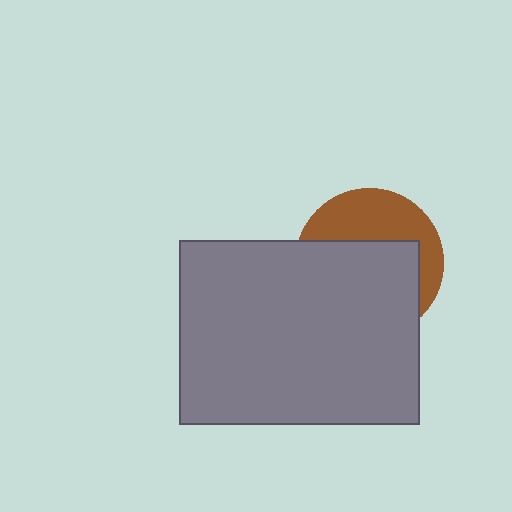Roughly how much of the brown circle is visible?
A small part of it is visible (roughly 39%).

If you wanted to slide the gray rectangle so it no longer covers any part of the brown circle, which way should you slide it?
Slide it down — that is the most direct way to separate the two shapes.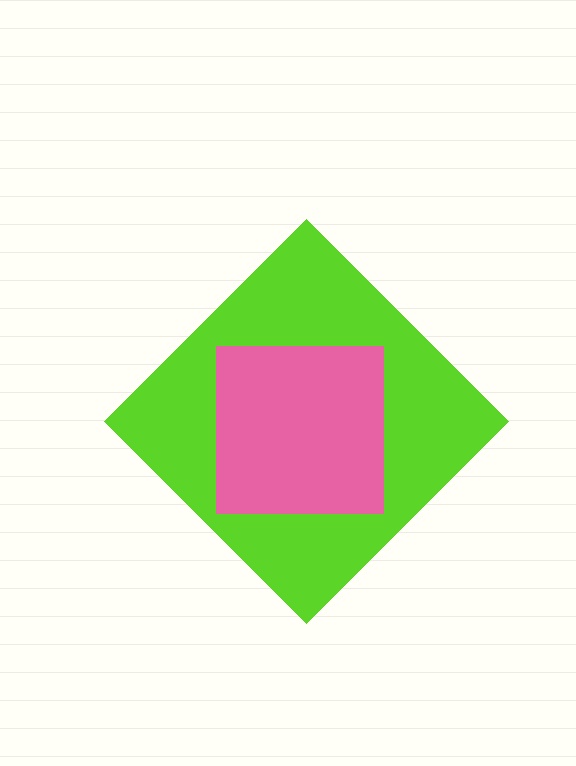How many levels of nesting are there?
2.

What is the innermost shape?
The pink square.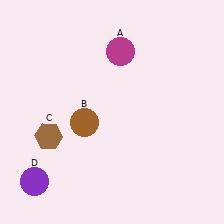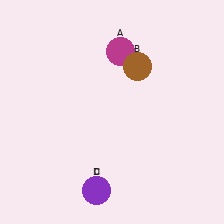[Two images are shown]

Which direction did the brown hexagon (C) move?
The brown hexagon (C) moved down.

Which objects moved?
The objects that moved are: the brown circle (B), the brown hexagon (C), the purple circle (D).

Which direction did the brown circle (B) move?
The brown circle (B) moved up.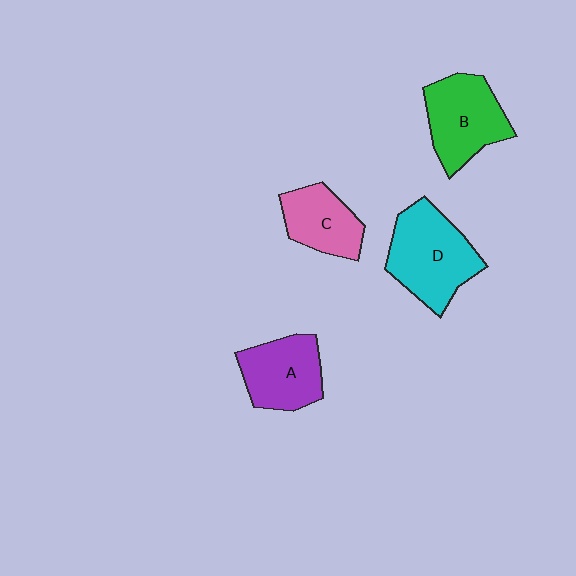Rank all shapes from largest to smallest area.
From largest to smallest: D (cyan), B (green), A (purple), C (pink).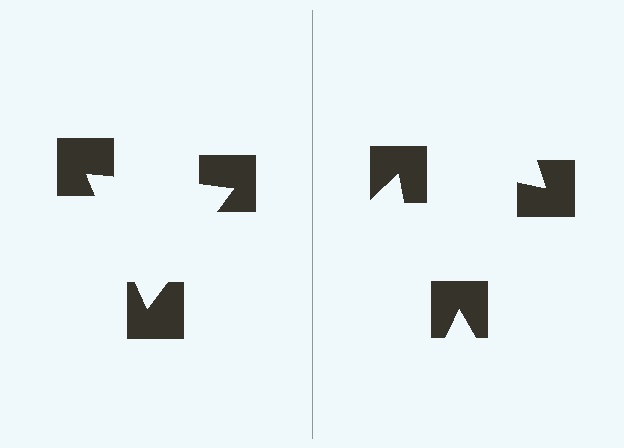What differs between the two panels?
The notched squares are positioned identically on both sides; only the wedge orientations differ. On the left they align to a triangle; on the right they are misaligned.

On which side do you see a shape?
An illusory triangle appears on the left side. On the right side the wedge cuts are rotated, so no coherent shape forms.